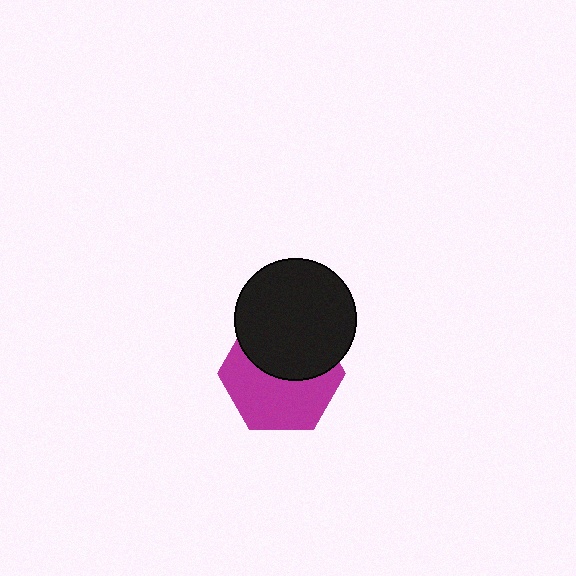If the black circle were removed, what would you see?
You would see the complete magenta hexagon.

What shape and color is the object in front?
The object in front is a black circle.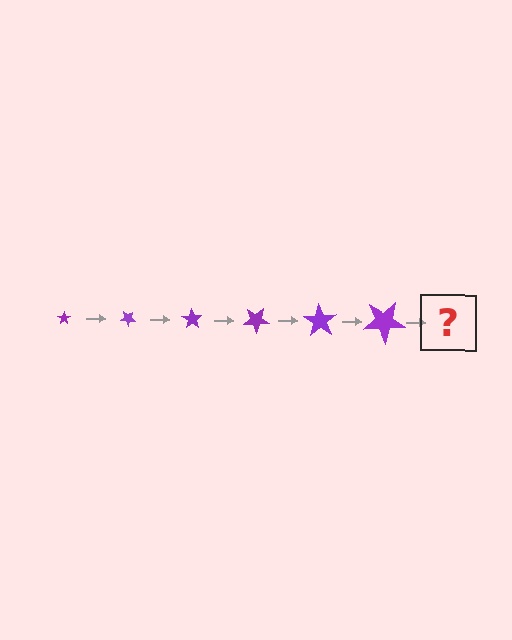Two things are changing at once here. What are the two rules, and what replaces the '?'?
The two rules are that the star grows larger each step and it rotates 35 degrees each step. The '?' should be a star, larger than the previous one and rotated 210 degrees from the start.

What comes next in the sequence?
The next element should be a star, larger than the previous one and rotated 210 degrees from the start.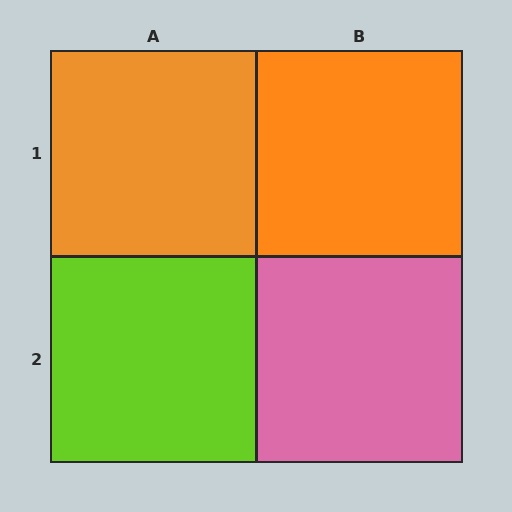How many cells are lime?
1 cell is lime.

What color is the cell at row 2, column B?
Pink.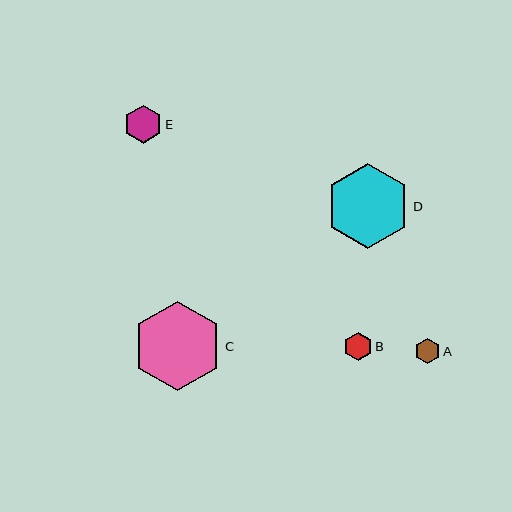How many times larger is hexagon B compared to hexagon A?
Hexagon B is approximately 1.1 times the size of hexagon A.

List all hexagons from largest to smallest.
From largest to smallest: C, D, E, B, A.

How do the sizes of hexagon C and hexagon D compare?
Hexagon C and hexagon D are approximately the same size.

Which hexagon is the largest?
Hexagon C is the largest with a size of approximately 89 pixels.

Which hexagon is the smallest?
Hexagon A is the smallest with a size of approximately 25 pixels.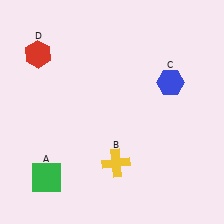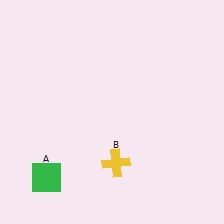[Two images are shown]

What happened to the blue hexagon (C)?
The blue hexagon (C) was removed in Image 2. It was in the top-right area of Image 1.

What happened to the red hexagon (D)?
The red hexagon (D) was removed in Image 2. It was in the top-left area of Image 1.